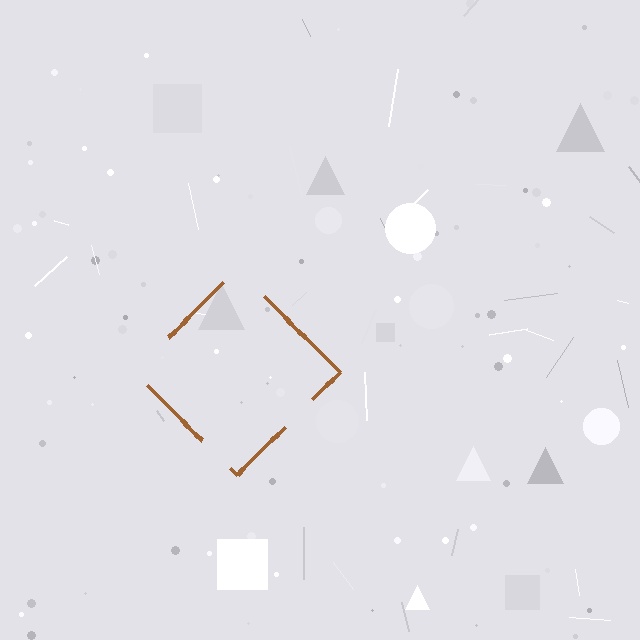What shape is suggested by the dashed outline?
The dashed outline suggests a diamond.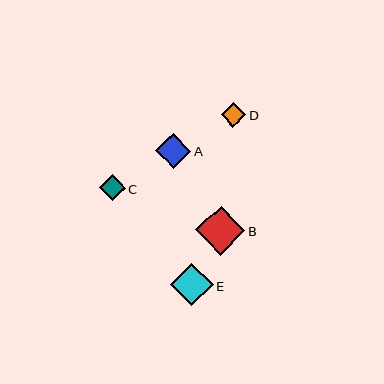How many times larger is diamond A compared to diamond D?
Diamond A is approximately 1.5 times the size of diamond D.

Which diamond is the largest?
Diamond B is the largest with a size of approximately 49 pixels.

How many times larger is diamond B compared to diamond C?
Diamond B is approximately 1.9 times the size of diamond C.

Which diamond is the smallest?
Diamond D is the smallest with a size of approximately 24 pixels.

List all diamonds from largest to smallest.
From largest to smallest: B, E, A, C, D.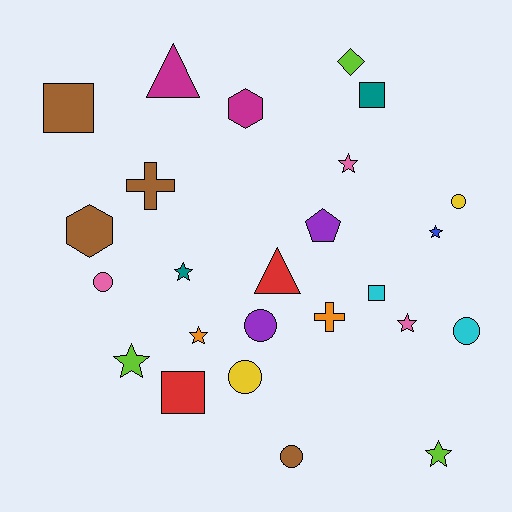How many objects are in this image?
There are 25 objects.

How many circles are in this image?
There are 6 circles.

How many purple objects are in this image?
There are 2 purple objects.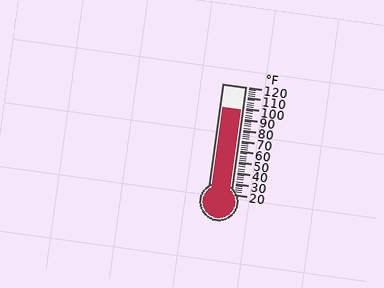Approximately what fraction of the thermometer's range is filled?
The thermometer is filled to approximately 80% of its range.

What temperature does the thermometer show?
The thermometer shows approximately 98°F.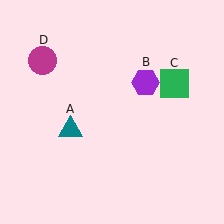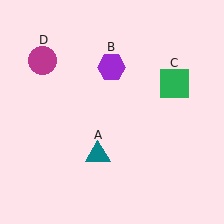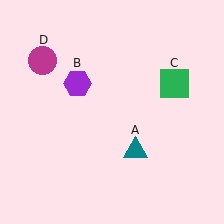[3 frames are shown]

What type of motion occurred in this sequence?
The teal triangle (object A), purple hexagon (object B) rotated counterclockwise around the center of the scene.